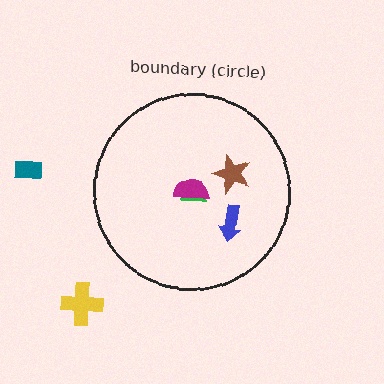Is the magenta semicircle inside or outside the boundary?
Inside.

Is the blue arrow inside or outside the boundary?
Inside.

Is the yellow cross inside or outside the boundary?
Outside.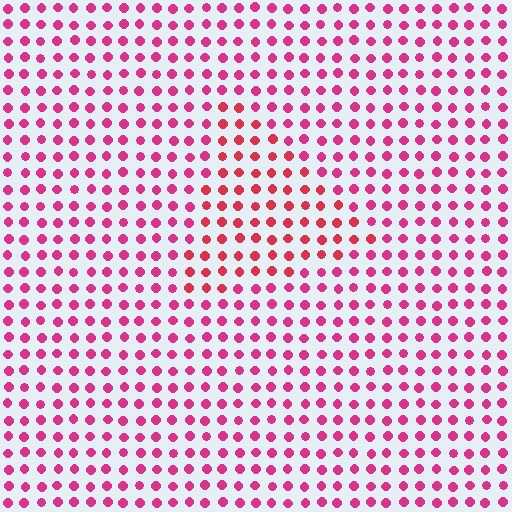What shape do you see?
I see a triangle.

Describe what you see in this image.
The image is filled with small magenta elements in a uniform arrangement. A triangle-shaped region is visible where the elements are tinted to a slightly different hue, forming a subtle color boundary.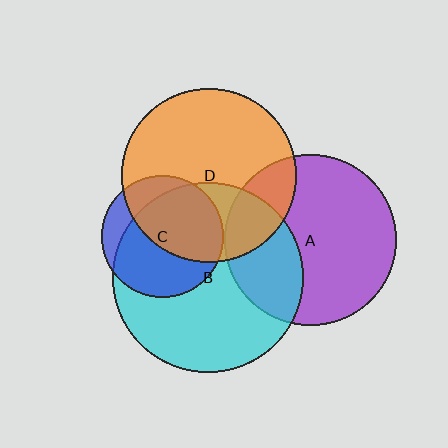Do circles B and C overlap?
Yes.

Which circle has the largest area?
Circle B (cyan).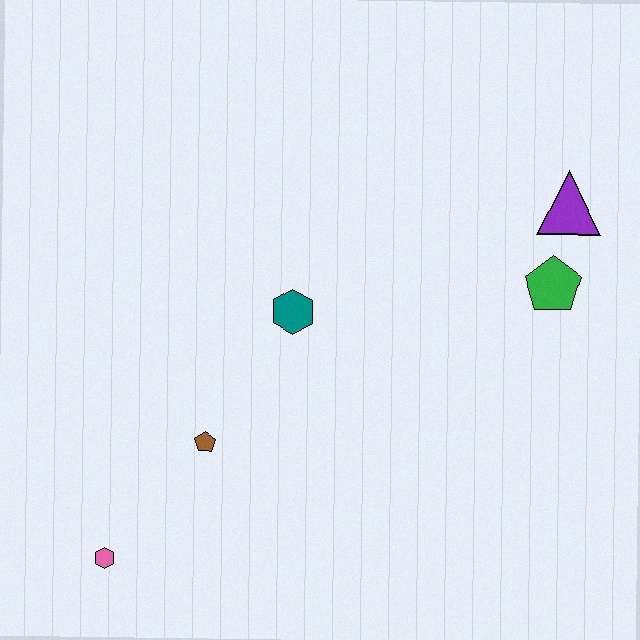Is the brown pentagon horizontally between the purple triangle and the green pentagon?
No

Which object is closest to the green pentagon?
The purple triangle is closest to the green pentagon.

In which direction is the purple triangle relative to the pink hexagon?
The purple triangle is to the right of the pink hexagon.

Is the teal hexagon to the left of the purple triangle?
Yes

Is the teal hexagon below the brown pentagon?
No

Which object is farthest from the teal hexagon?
The pink hexagon is farthest from the teal hexagon.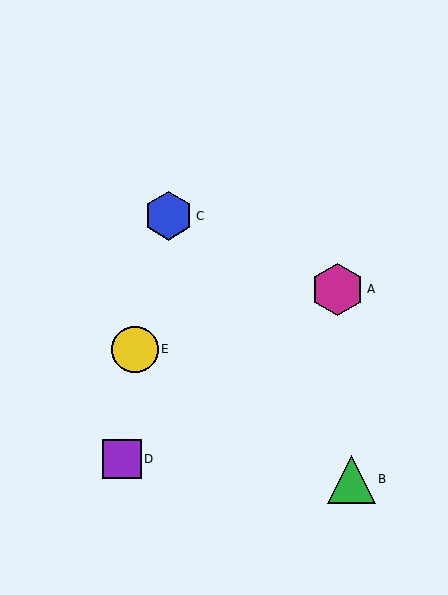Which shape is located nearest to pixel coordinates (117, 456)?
The purple square (labeled D) at (122, 459) is nearest to that location.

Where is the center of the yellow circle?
The center of the yellow circle is at (135, 349).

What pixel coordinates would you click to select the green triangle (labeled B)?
Click at (352, 479) to select the green triangle B.